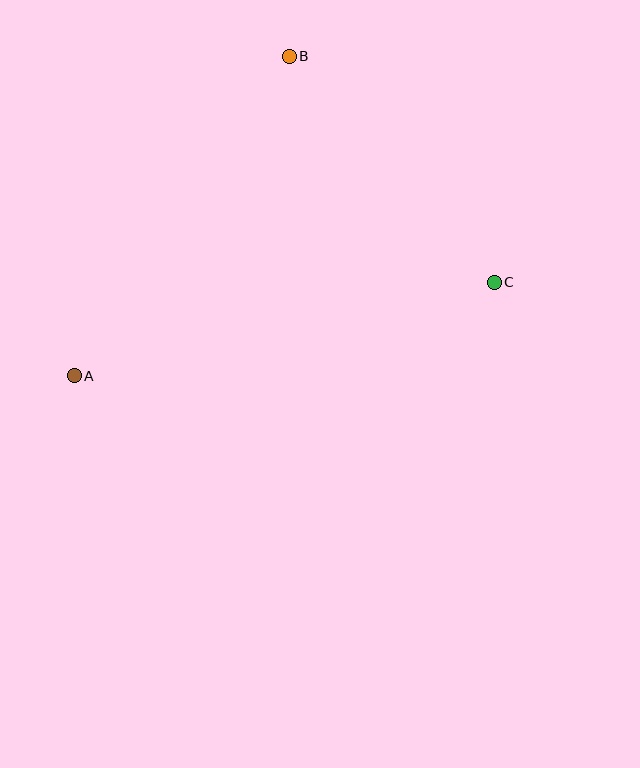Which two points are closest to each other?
Points B and C are closest to each other.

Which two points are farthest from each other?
Points A and C are farthest from each other.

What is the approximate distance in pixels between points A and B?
The distance between A and B is approximately 385 pixels.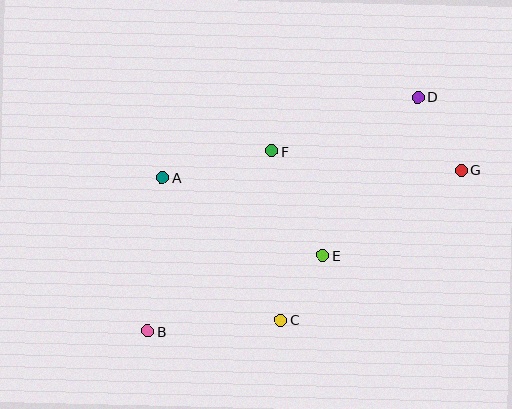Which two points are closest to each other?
Points C and E are closest to each other.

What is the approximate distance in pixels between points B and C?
The distance between B and C is approximately 134 pixels.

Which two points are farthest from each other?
Points B and D are farthest from each other.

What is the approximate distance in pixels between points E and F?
The distance between E and F is approximately 116 pixels.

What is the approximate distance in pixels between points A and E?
The distance between A and E is approximately 178 pixels.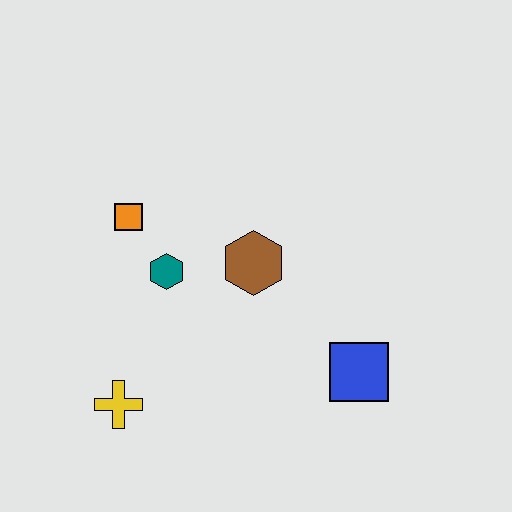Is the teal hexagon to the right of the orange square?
Yes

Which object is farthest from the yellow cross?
The blue square is farthest from the yellow cross.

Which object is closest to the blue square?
The brown hexagon is closest to the blue square.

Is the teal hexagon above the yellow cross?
Yes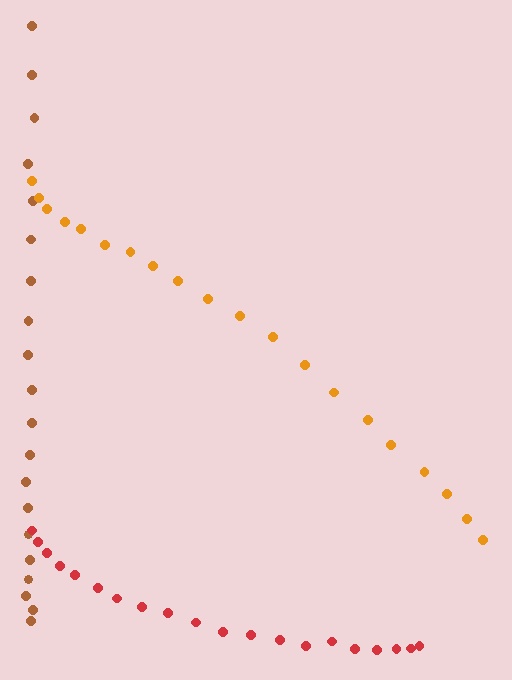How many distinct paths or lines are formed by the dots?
There are 3 distinct paths.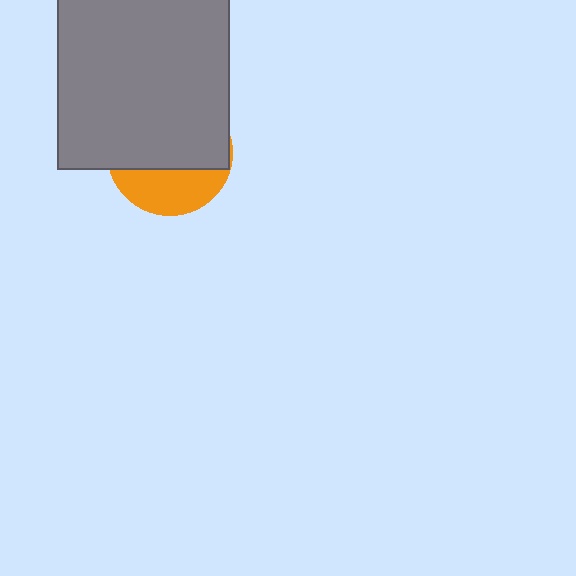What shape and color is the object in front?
The object in front is a gray square.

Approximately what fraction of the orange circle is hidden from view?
Roughly 66% of the orange circle is hidden behind the gray square.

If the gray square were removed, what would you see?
You would see the complete orange circle.